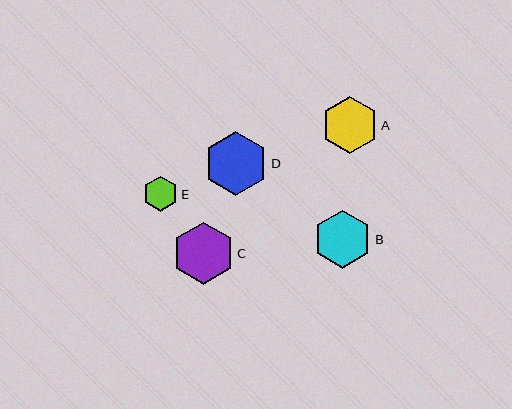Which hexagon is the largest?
Hexagon D is the largest with a size of approximately 64 pixels.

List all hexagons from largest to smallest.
From largest to smallest: D, C, B, A, E.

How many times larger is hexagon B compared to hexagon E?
Hexagon B is approximately 1.7 times the size of hexagon E.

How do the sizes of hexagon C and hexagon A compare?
Hexagon C and hexagon A are approximately the same size.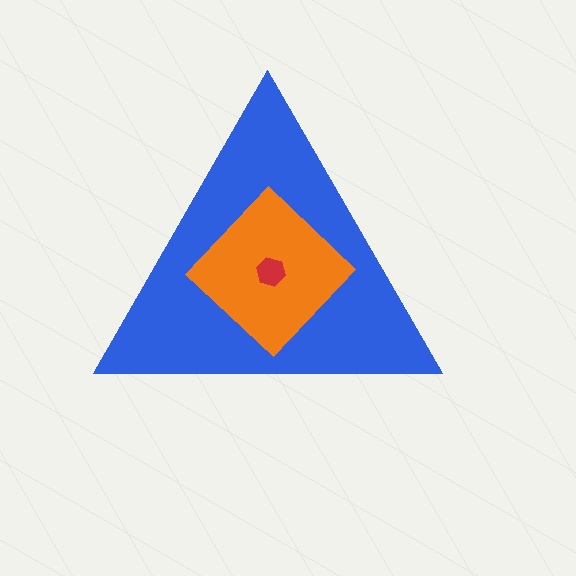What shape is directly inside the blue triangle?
The orange diamond.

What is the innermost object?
The red hexagon.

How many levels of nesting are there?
3.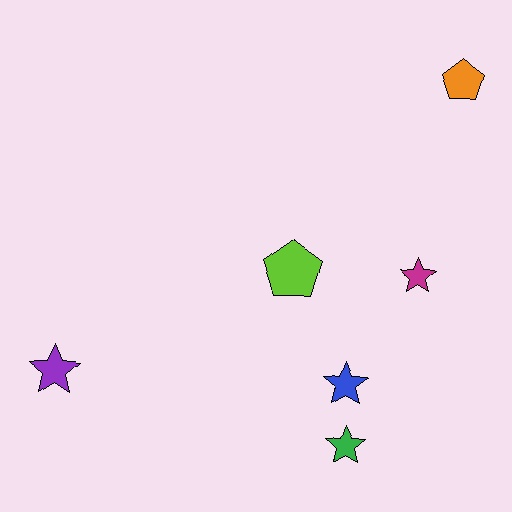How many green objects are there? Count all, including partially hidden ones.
There is 1 green object.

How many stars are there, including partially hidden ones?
There are 4 stars.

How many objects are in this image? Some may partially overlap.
There are 6 objects.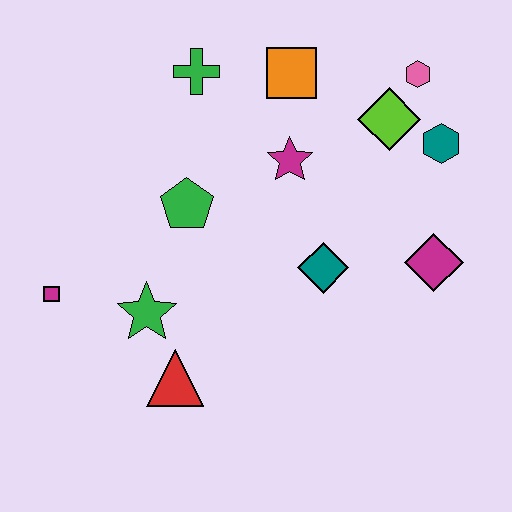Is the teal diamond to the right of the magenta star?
Yes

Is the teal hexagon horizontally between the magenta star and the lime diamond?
No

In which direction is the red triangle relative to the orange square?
The red triangle is below the orange square.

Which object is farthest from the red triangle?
The pink hexagon is farthest from the red triangle.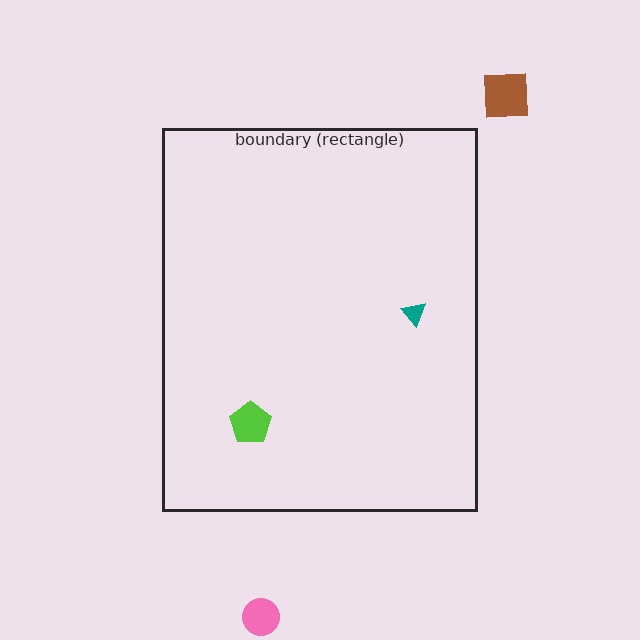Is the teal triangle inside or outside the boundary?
Inside.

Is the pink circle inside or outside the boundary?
Outside.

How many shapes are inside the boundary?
2 inside, 2 outside.